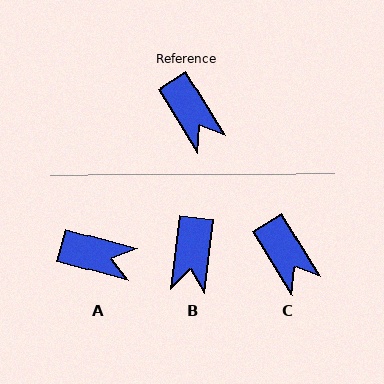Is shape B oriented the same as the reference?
No, it is off by about 38 degrees.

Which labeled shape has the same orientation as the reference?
C.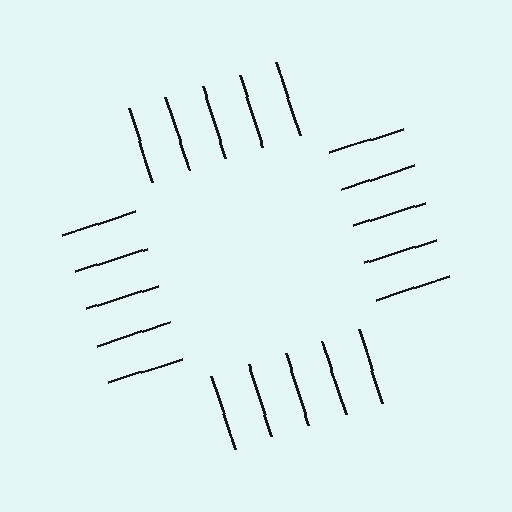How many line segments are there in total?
20 — 5 along each of the 4 edges.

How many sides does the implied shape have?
4 sides — the line-ends trace a square.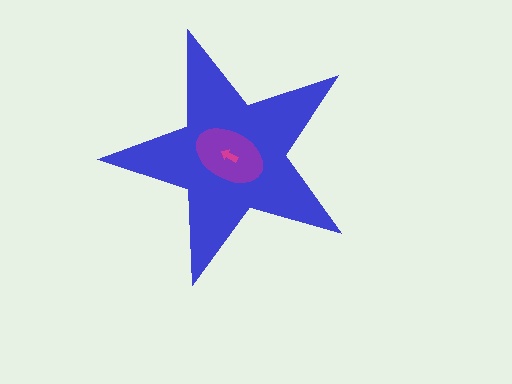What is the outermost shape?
The blue star.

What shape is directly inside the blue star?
The purple ellipse.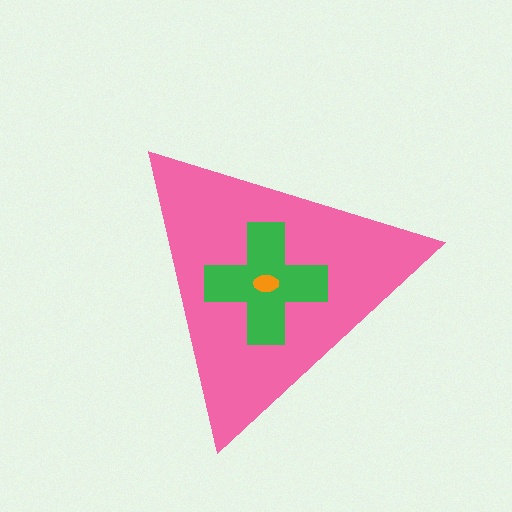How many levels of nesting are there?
3.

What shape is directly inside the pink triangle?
The green cross.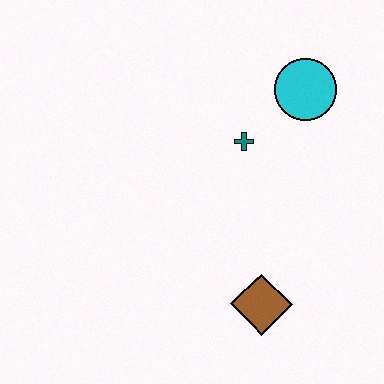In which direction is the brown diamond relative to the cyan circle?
The brown diamond is below the cyan circle.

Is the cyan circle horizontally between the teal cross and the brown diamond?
No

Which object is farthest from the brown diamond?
The cyan circle is farthest from the brown diamond.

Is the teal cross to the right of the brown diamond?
No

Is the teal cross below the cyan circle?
Yes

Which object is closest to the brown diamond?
The teal cross is closest to the brown diamond.